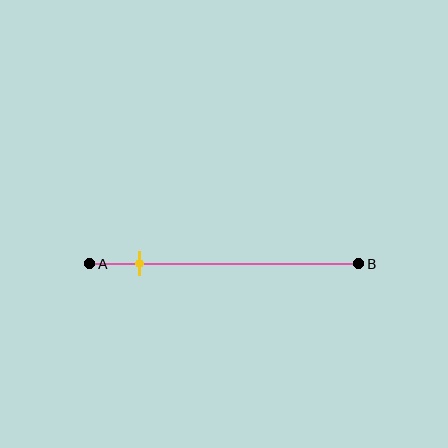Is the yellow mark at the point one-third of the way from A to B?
No, the mark is at about 20% from A, not at the 33% one-third point.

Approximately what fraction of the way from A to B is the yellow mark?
The yellow mark is approximately 20% of the way from A to B.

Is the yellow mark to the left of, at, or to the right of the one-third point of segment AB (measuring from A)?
The yellow mark is to the left of the one-third point of segment AB.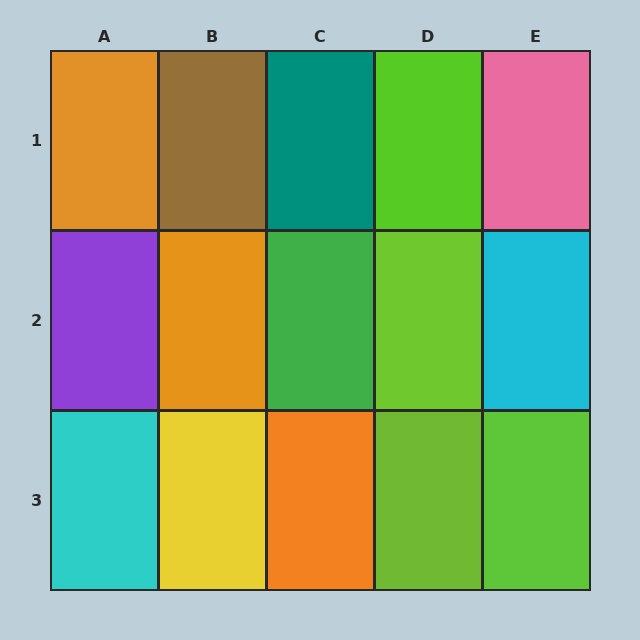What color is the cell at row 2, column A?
Purple.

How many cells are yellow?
1 cell is yellow.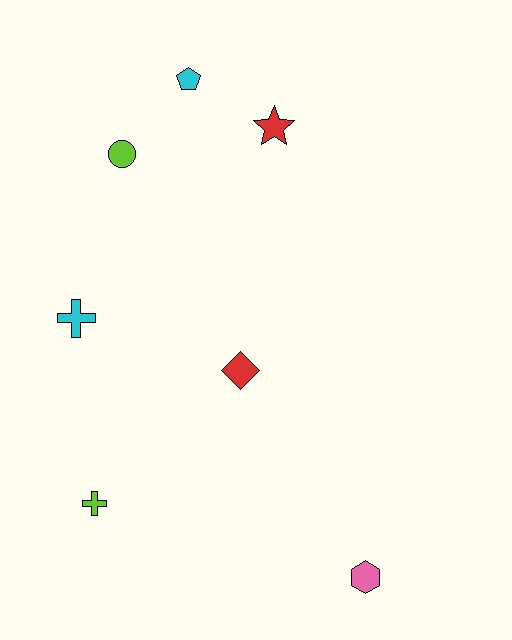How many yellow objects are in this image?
There are no yellow objects.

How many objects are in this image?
There are 7 objects.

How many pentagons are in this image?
There is 1 pentagon.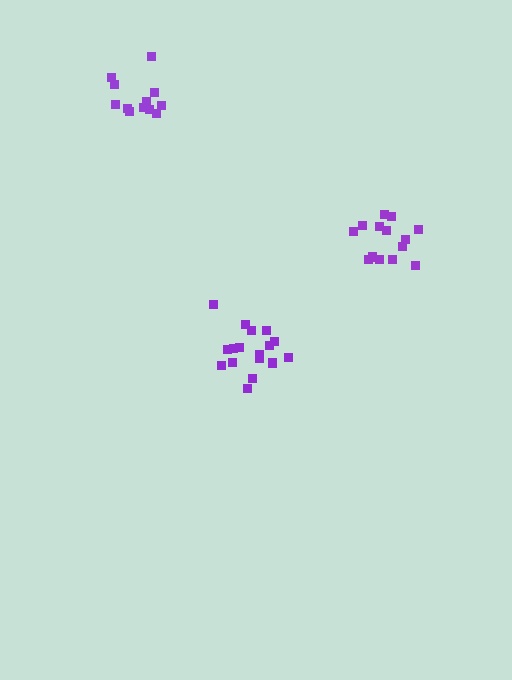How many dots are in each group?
Group 1: 17 dots, Group 2: 12 dots, Group 3: 14 dots (43 total).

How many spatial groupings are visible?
There are 3 spatial groupings.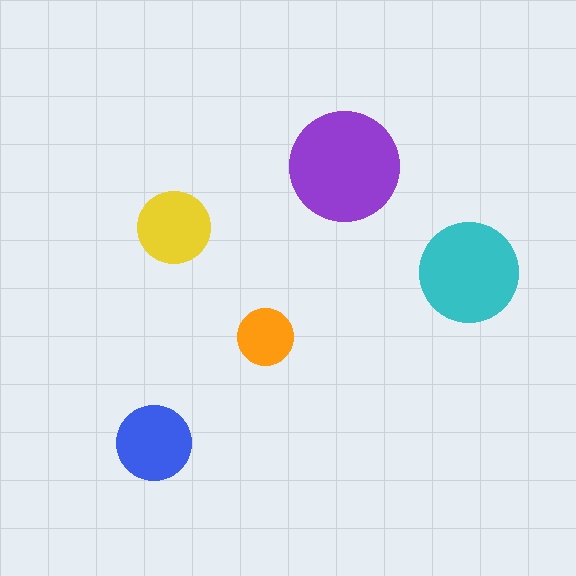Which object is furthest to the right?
The cyan circle is rightmost.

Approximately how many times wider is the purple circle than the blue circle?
About 1.5 times wider.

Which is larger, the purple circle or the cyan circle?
The purple one.